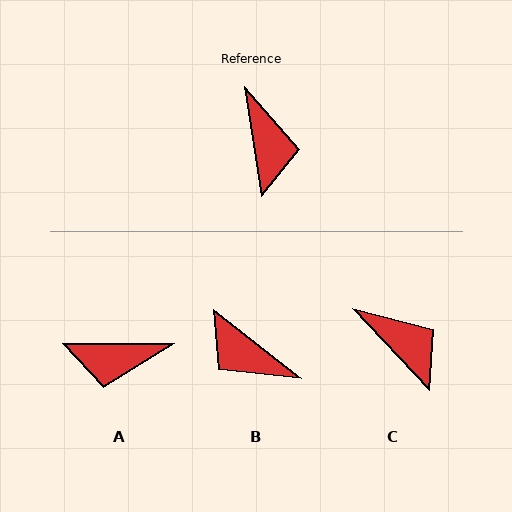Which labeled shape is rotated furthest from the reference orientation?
B, about 137 degrees away.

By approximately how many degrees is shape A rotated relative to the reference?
Approximately 99 degrees clockwise.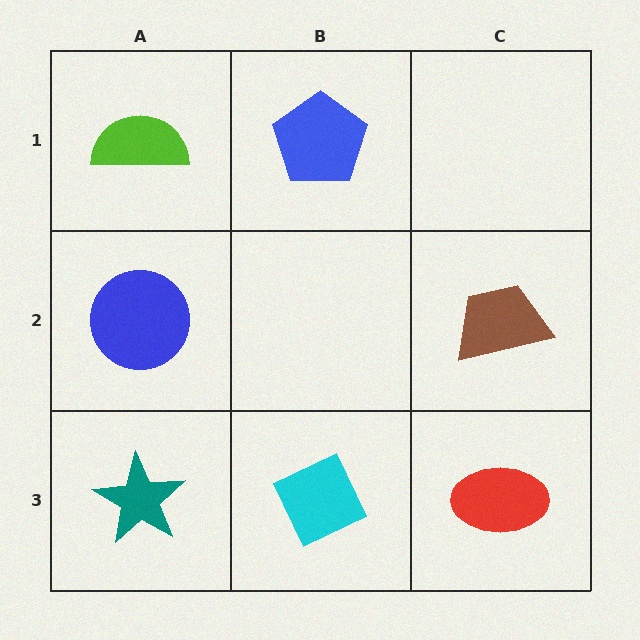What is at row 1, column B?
A blue pentagon.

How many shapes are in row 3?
3 shapes.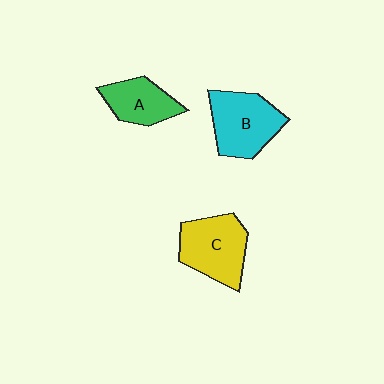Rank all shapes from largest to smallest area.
From largest to smallest: B (cyan), C (yellow), A (green).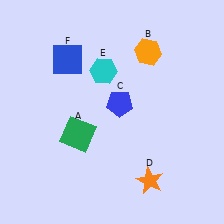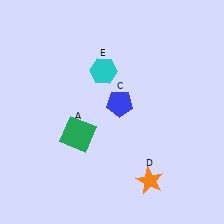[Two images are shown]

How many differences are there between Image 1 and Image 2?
There are 2 differences between the two images.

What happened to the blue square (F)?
The blue square (F) was removed in Image 2. It was in the top-left area of Image 1.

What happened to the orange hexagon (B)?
The orange hexagon (B) was removed in Image 2. It was in the top-right area of Image 1.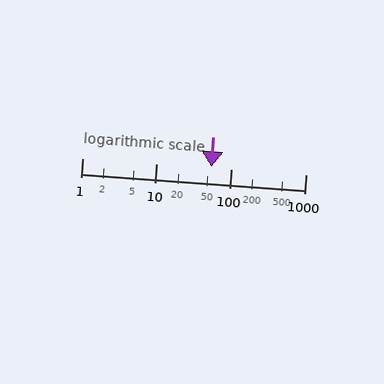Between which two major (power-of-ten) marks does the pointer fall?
The pointer is between 10 and 100.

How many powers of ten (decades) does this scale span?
The scale spans 3 decades, from 1 to 1000.